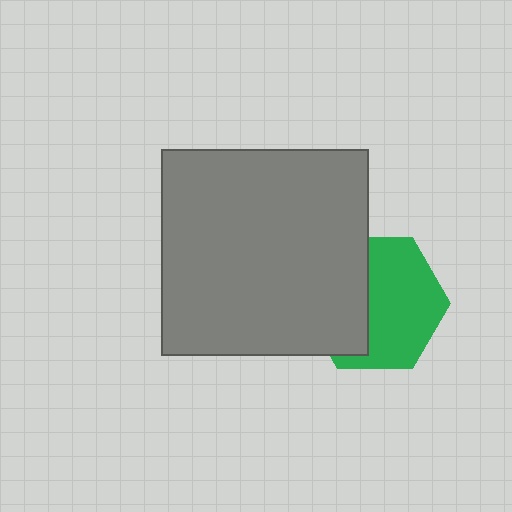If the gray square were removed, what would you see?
You would see the complete green hexagon.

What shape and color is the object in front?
The object in front is a gray square.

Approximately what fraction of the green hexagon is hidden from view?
Roughly 42% of the green hexagon is hidden behind the gray square.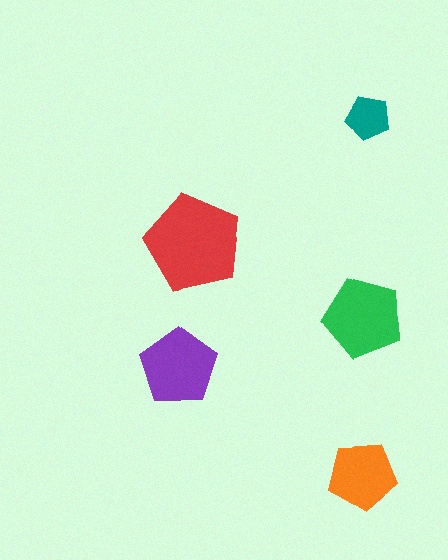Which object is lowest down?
The orange pentagon is bottommost.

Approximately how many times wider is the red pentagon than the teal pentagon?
About 2 times wider.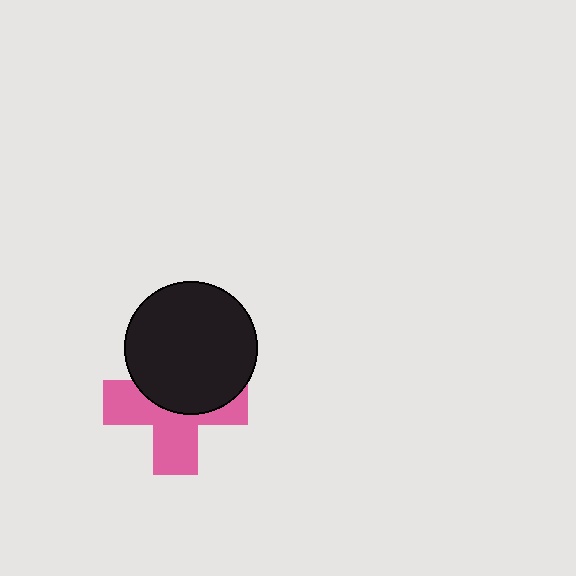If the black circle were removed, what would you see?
You would see the complete pink cross.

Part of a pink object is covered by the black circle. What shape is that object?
It is a cross.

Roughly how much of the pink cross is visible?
About half of it is visible (roughly 53%).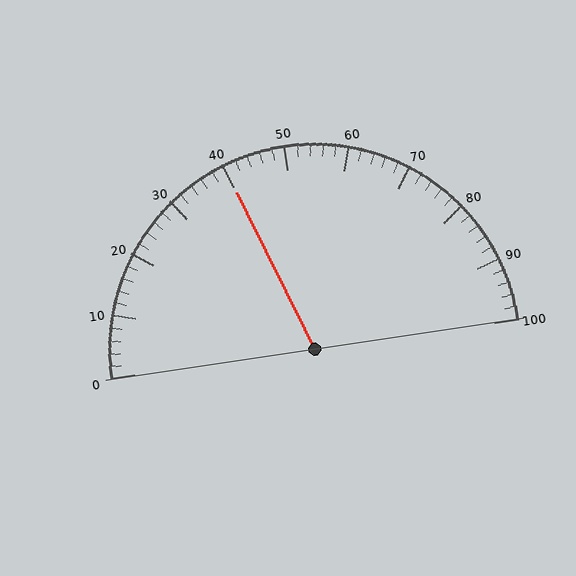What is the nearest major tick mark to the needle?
The nearest major tick mark is 40.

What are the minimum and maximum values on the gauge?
The gauge ranges from 0 to 100.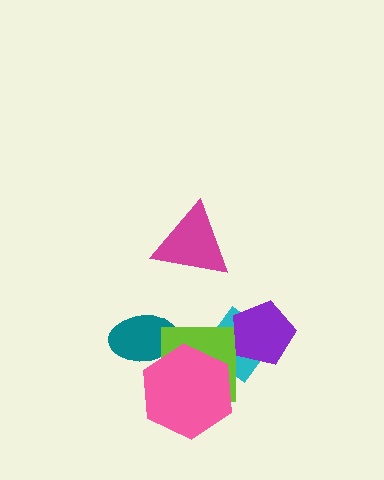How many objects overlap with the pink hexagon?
3 objects overlap with the pink hexagon.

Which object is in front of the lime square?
The pink hexagon is in front of the lime square.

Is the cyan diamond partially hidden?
Yes, it is partially covered by another shape.